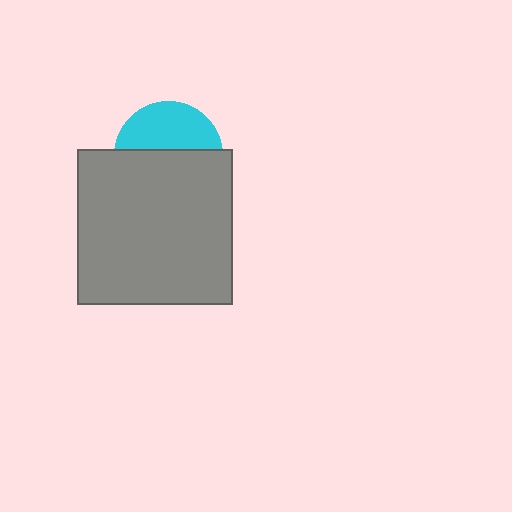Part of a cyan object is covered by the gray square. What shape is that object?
It is a circle.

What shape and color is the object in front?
The object in front is a gray square.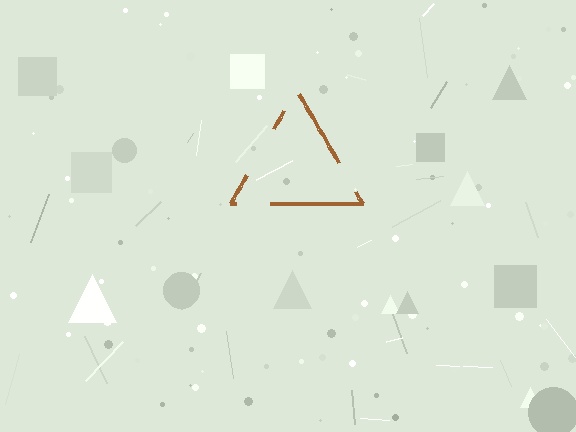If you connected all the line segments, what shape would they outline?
They would outline a triangle.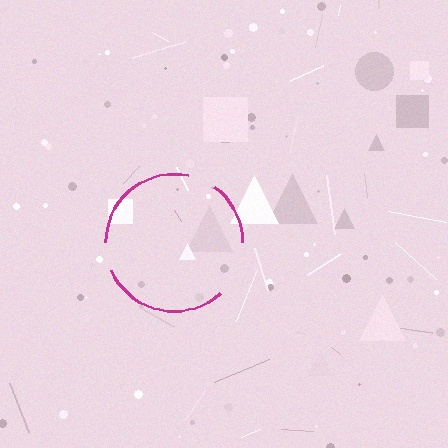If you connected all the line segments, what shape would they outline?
They would outline a circle.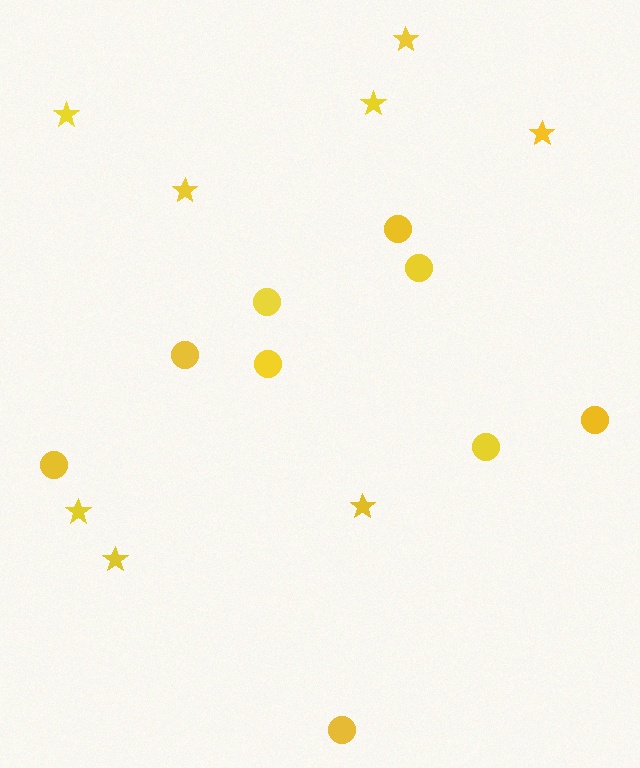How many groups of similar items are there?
There are 2 groups: one group of stars (8) and one group of circles (9).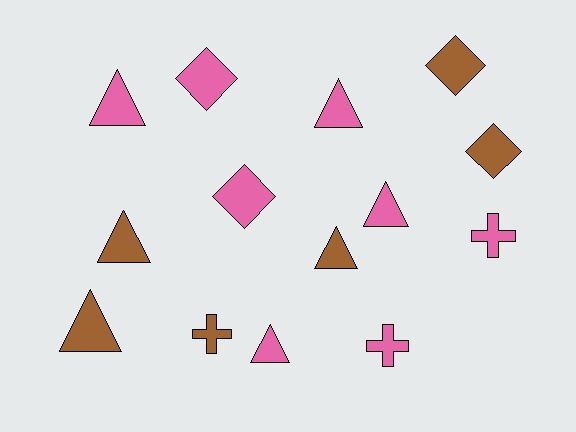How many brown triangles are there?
There are 3 brown triangles.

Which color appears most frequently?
Pink, with 8 objects.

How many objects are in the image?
There are 14 objects.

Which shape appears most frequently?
Triangle, with 7 objects.